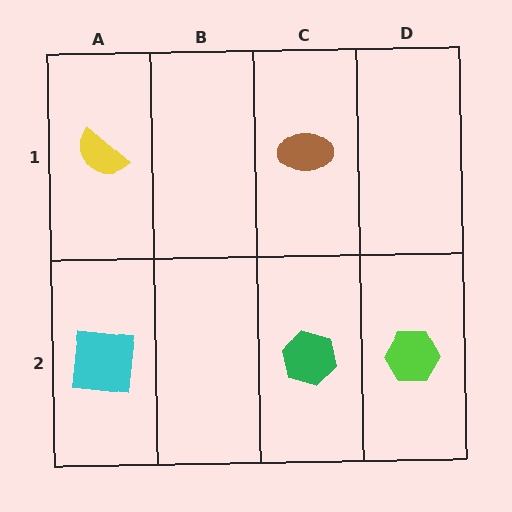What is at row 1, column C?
A brown ellipse.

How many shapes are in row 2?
3 shapes.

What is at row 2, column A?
A cyan square.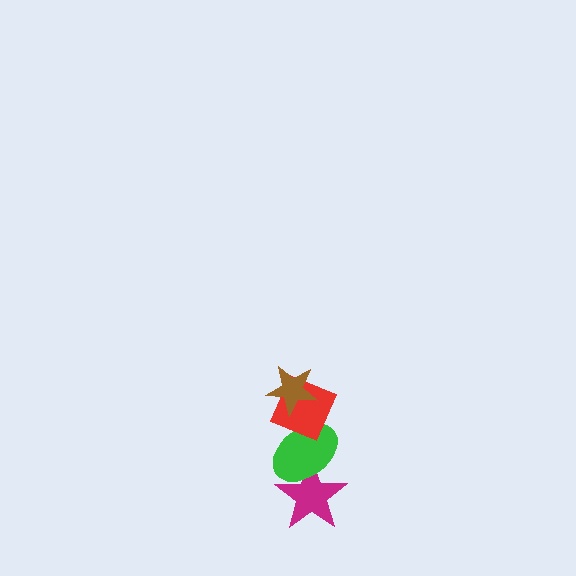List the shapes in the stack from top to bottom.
From top to bottom: the brown star, the red diamond, the green ellipse, the magenta star.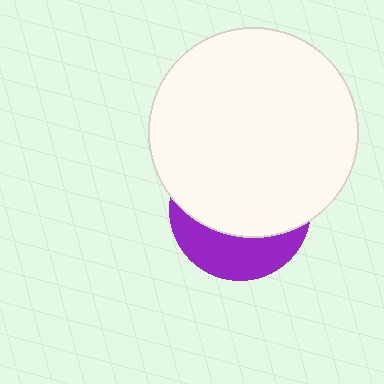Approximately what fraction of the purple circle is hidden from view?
Roughly 67% of the purple circle is hidden behind the white circle.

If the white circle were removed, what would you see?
You would see the complete purple circle.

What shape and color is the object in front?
The object in front is a white circle.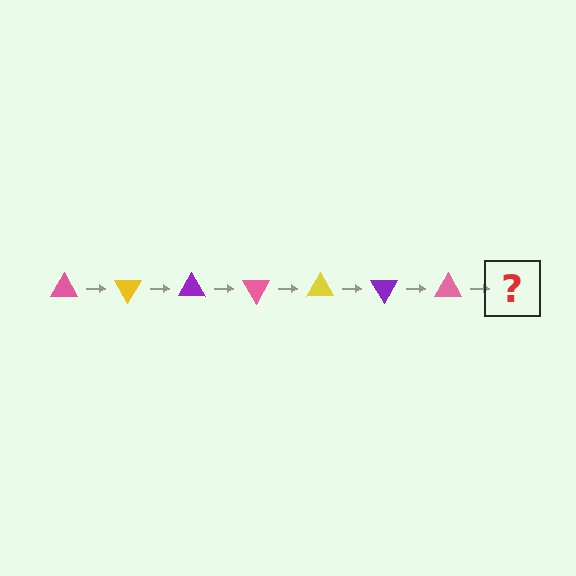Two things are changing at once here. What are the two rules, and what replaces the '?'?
The two rules are that it rotates 60 degrees each step and the color cycles through pink, yellow, and purple. The '?' should be a yellow triangle, rotated 420 degrees from the start.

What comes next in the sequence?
The next element should be a yellow triangle, rotated 420 degrees from the start.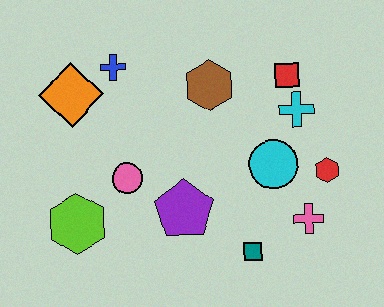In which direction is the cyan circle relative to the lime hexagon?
The cyan circle is to the right of the lime hexagon.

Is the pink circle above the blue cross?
No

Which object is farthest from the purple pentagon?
The red square is farthest from the purple pentagon.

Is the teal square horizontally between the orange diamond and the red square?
Yes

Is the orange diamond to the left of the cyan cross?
Yes